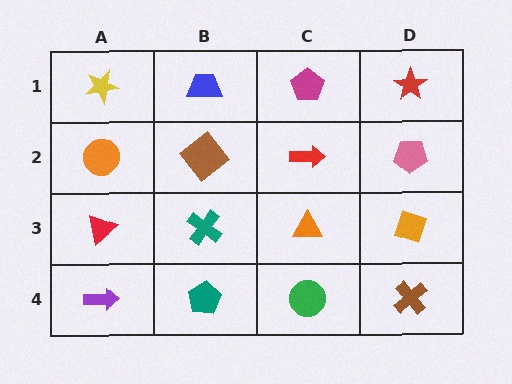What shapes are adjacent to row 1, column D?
A pink pentagon (row 2, column D), a magenta pentagon (row 1, column C).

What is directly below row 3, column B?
A teal pentagon.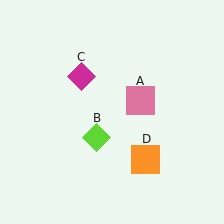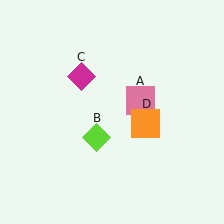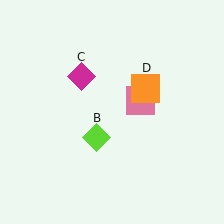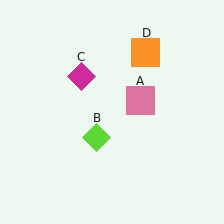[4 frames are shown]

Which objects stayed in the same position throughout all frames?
Pink square (object A) and lime diamond (object B) and magenta diamond (object C) remained stationary.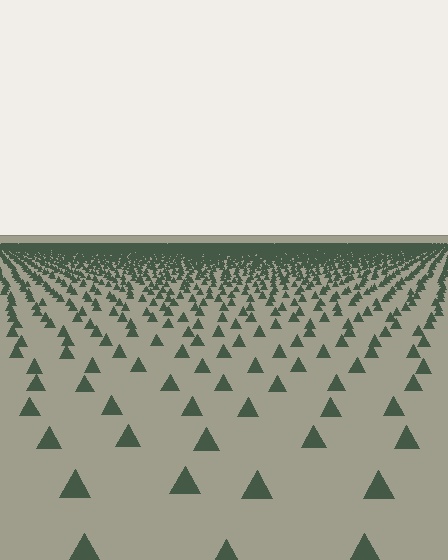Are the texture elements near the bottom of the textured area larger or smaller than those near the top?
Larger. Near the bottom, elements are closer to the viewer and appear at a bigger on-screen size.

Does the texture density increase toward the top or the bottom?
Density increases toward the top.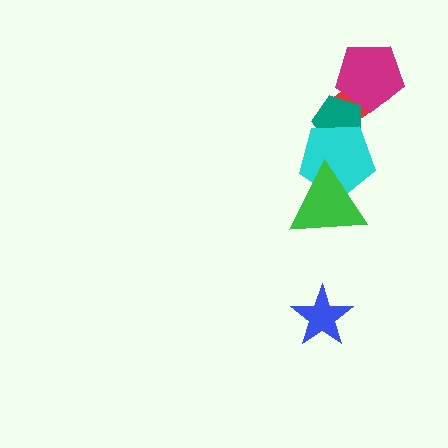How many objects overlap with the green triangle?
1 object overlaps with the green triangle.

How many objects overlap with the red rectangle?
2 objects overlap with the red rectangle.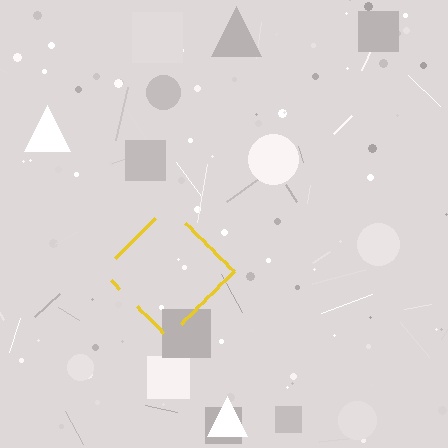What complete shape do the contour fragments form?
The contour fragments form a diamond.